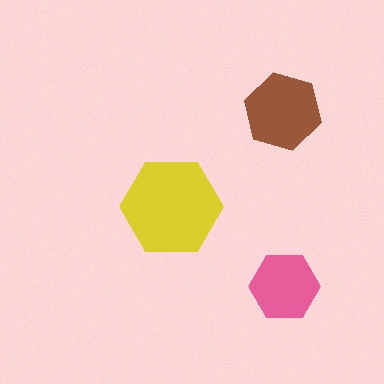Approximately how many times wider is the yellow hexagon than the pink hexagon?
About 1.5 times wider.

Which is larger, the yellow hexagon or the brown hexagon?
The yellow one.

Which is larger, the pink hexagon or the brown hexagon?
The brown one.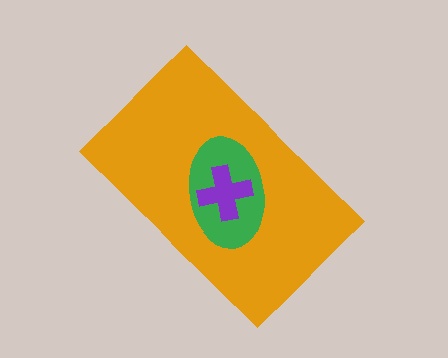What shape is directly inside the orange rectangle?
The green ellipse.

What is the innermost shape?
The purple cross.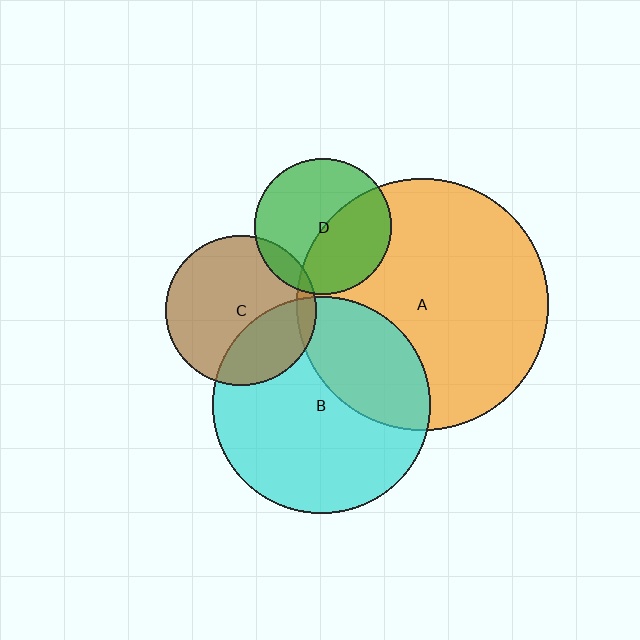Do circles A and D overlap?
Yes.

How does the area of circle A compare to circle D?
Approximately 3.4 times.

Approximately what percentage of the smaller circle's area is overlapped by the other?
Approximately 45%.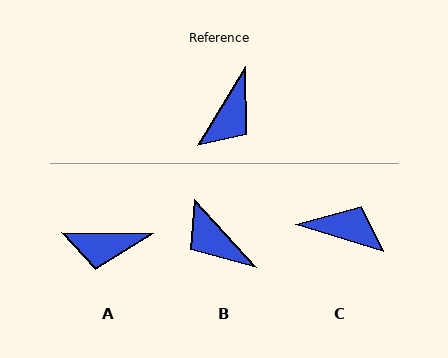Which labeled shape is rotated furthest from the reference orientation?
B, about 107 degrees away.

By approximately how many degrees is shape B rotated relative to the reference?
Approximately 107 degrees clockwise.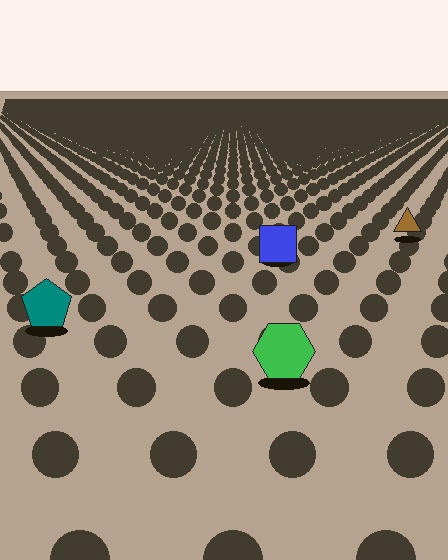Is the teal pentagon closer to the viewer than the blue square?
Yes. The teal pentagon is closer — you can tell from the texture gradient: the ground texture is coarser near it.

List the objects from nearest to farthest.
From nearest to farthest: the green hexagon, the teal pentagon, the blue square, the brown triangle.